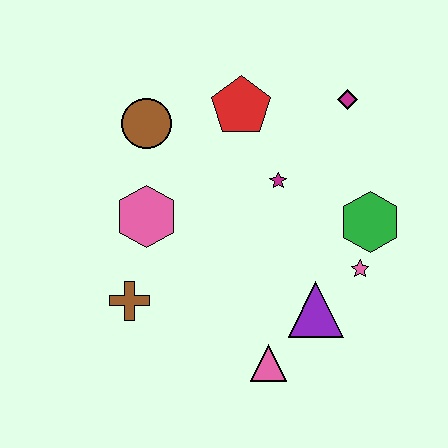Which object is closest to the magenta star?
The red pentagon is closest to the magenta star.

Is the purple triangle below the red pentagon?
Yes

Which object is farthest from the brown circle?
The pink triangle is farthest from the brown circle.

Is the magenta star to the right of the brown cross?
Yes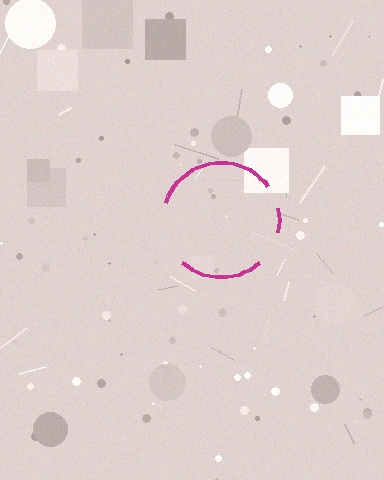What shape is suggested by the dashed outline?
The dashed outline suggests a circle.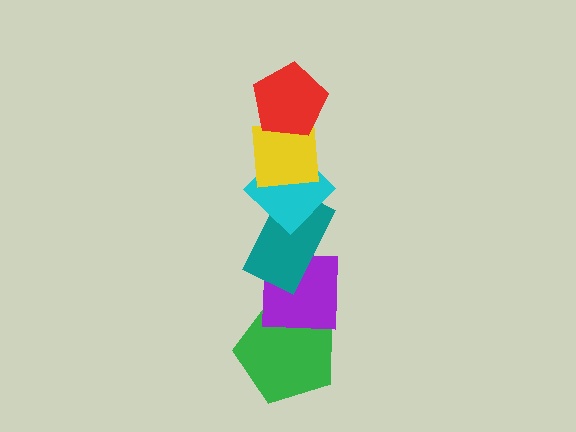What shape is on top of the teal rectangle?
The cyan diamond is on top of the teal rectangle.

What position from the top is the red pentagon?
The red pentagon is 1st from the top.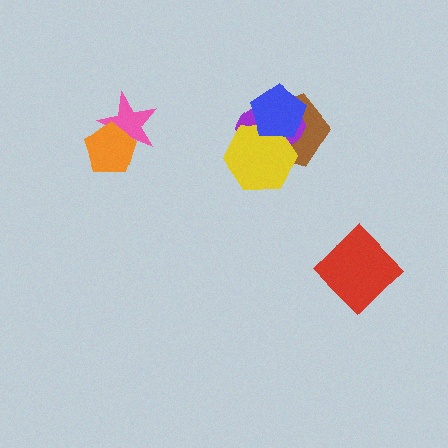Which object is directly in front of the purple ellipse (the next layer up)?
The yellow hexagon is directly in front of the purple ellipse.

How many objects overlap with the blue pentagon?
3 objects overlap with the blue pentagon.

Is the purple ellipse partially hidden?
Yes, it is partially covered by another shape.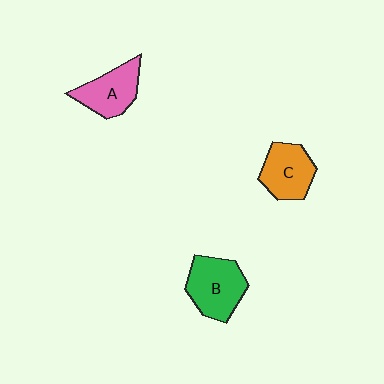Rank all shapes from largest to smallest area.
From largest to smallest: B (green), C (orange), A (pink).